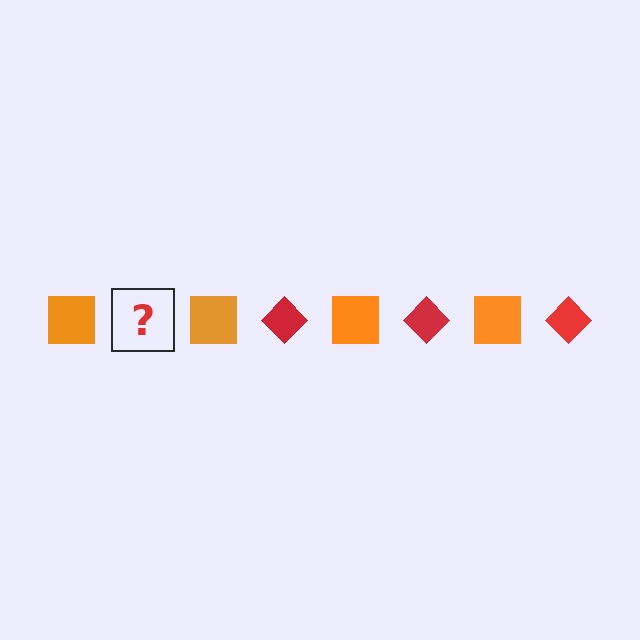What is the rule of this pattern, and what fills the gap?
The rule is that the pattern alternates between orange square and red diamond. The gap should be filled with a red diamond.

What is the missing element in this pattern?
The missing element is a red diamond.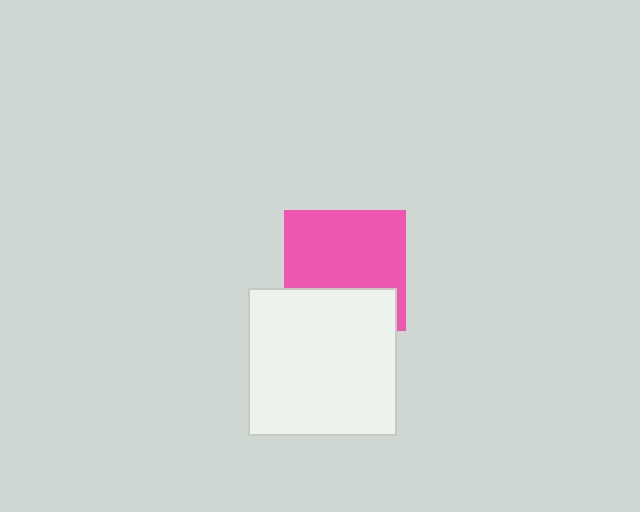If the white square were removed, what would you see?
You would see the complete pink square.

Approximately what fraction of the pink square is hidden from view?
Roughly 34% of the pink square is hidden behind the white square.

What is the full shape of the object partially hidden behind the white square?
The partially hidden object is a pink square.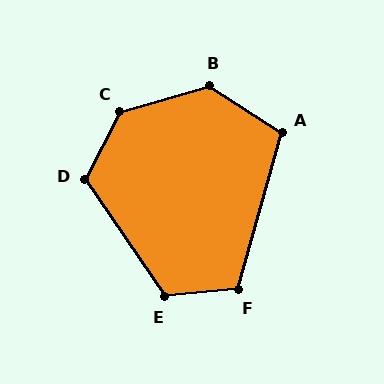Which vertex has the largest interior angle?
C, at approximately 134 degrees.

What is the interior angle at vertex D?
Approximately 118 degrees (obtuse).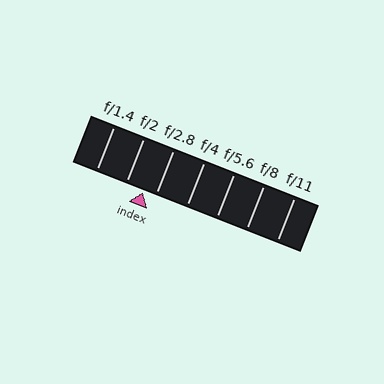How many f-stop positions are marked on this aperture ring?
There are 7 f-stop positions marked.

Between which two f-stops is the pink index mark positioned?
The index mark is between f/2 and f/2.8.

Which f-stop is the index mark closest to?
The index mark is closest to f/2.8.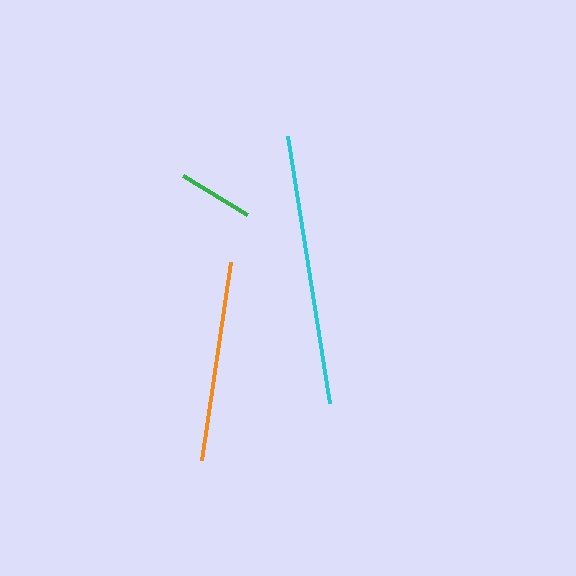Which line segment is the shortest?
The green line is the shortest at approximately 75 pixels.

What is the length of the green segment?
The green segment is approximately 75 pixels long.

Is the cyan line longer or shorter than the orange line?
The cyan line is longer than the orange line.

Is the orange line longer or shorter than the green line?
The orange line is longer than the green line.